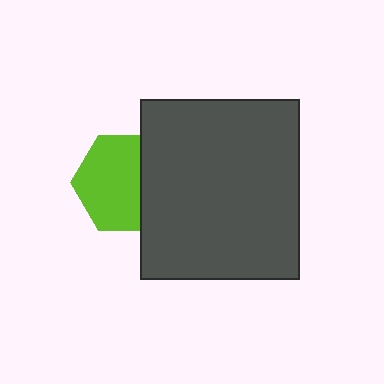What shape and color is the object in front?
The object in front is a dark gray rectangle.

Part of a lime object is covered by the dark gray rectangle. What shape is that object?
It is a hexagon.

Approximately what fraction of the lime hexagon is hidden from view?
Roughly 33% of the lime hexagon is hidden behind the dark gray rectangle.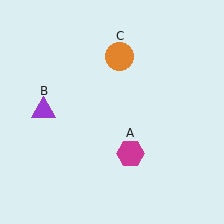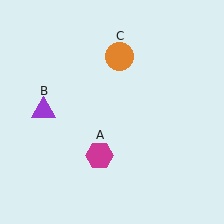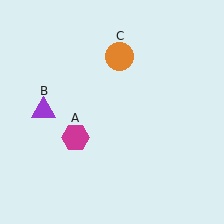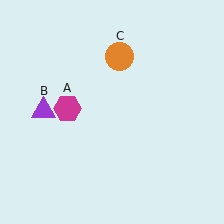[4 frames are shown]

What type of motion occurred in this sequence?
The magenta hexagon (object A) rotated clockwise around the center of the scene.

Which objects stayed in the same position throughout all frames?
Purple triangle (object B) and orange circle (object C) remained stationary.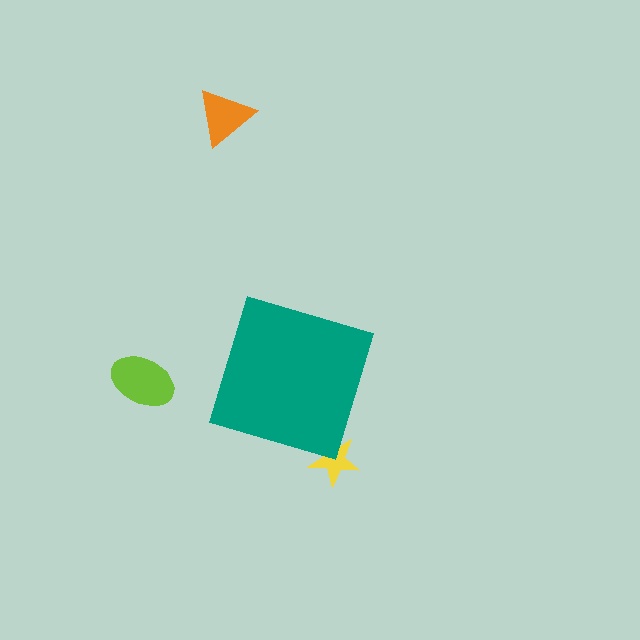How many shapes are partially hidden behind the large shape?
1 shape is partially hidden.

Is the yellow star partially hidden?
Yes, the yellow star is partially hidden behind the teal diamond.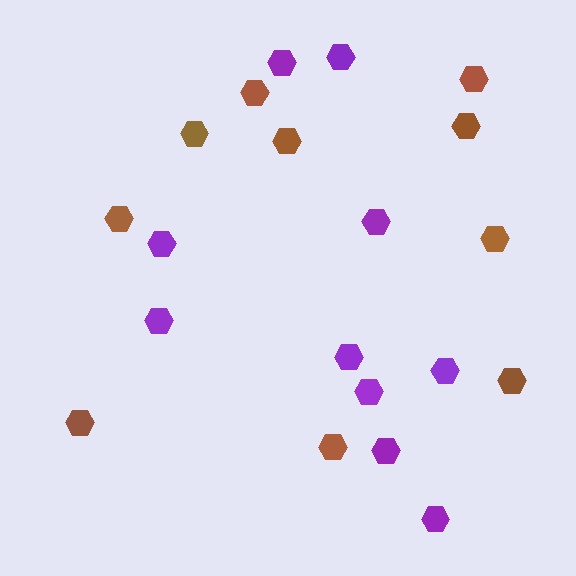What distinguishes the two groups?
There are 2 groups: one group of brown hexagons (10) and one group of purple hexagons (10).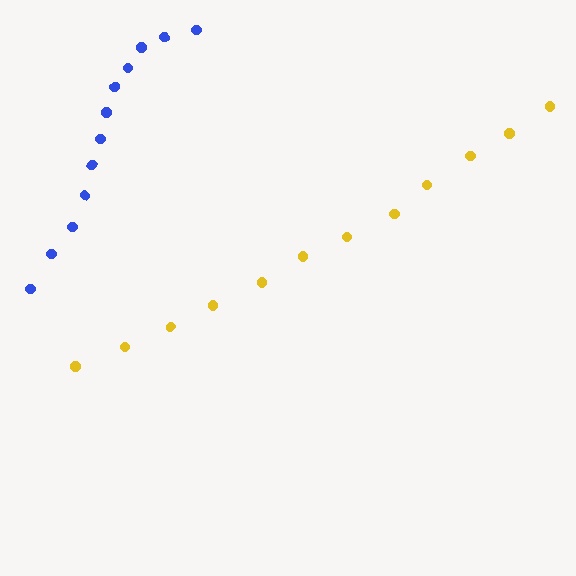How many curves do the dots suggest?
There are 2 distinct paths.